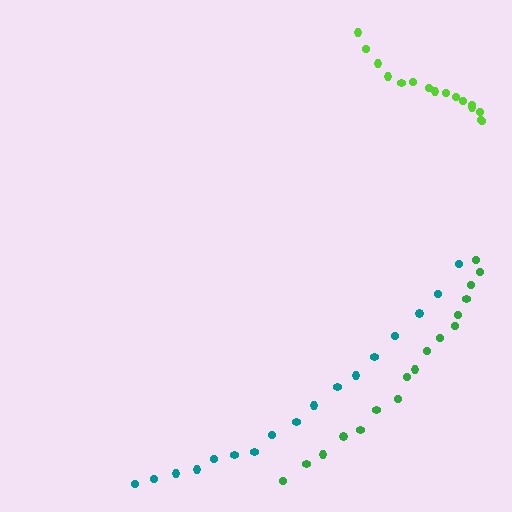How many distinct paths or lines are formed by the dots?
There are 3 distinct paths.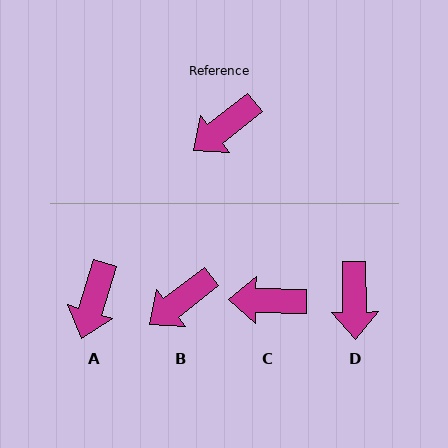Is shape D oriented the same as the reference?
No, it is off by about 53 degrees.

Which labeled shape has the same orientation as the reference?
B.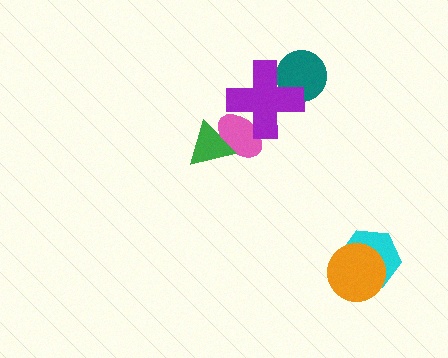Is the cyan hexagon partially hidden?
Yes, it is partially covered by another shape.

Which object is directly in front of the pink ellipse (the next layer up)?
The green triangle is directly in front of the pink ellipse.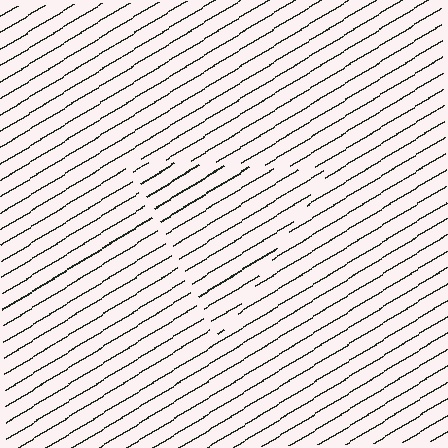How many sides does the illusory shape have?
3 sides — the line-ends trace a triangle.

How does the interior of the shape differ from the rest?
The interior of the shape contains the same grating, shifted by half a period — the contour is defined by the phase discontinuity where line-ends from the inner and outer gratings abut.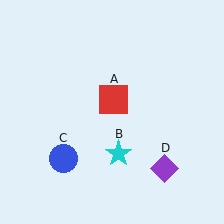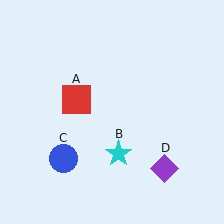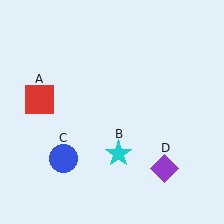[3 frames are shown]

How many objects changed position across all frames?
1 object changed position: red square (object A).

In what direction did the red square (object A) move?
The red square (object A) moved left.